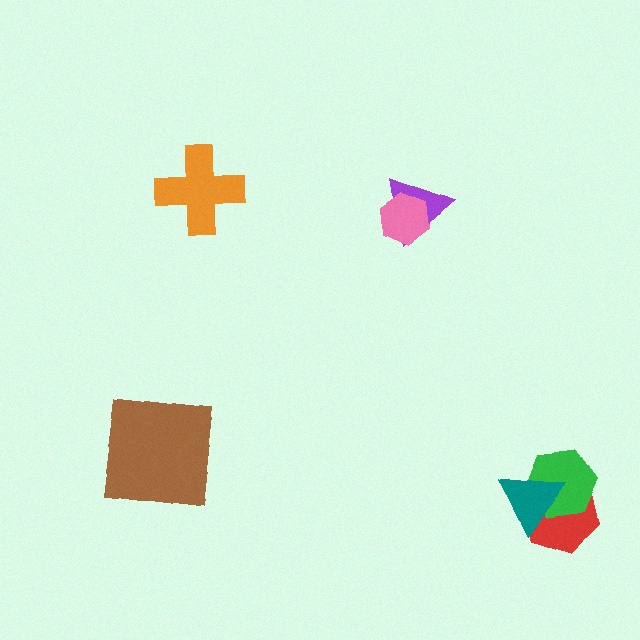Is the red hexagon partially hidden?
Yes, it is partially covered by another shape.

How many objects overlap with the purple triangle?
1 object overlaps with the purple triangle.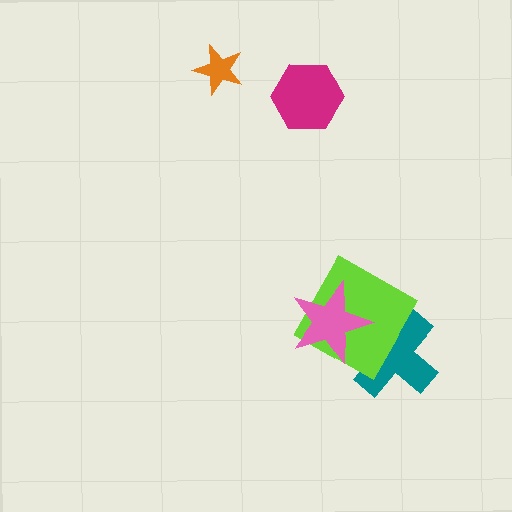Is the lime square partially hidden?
Yes, it is partially covered by another shape.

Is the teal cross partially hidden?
Yes, it is partially covered by another shape.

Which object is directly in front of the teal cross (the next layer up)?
The lime square is directly in front of the teal cross.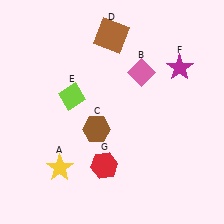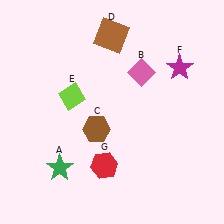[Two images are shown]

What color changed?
The star (A) changed from yellow in Image 1 to green in Image 2.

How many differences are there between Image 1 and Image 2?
There is 1 difference between the two images.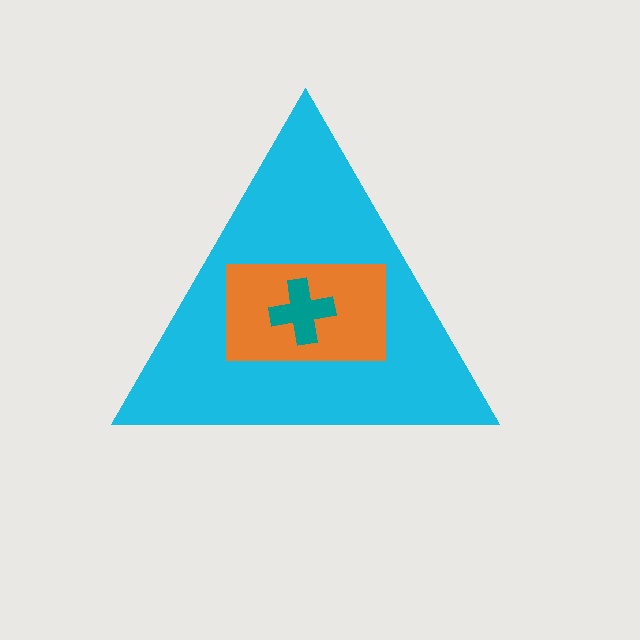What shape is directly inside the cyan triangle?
The orange rectangle.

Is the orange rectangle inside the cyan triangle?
Yes.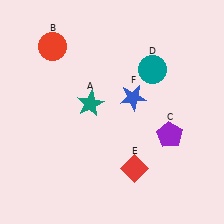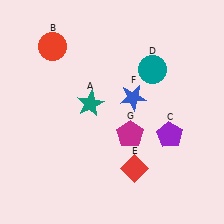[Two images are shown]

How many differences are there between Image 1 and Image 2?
There is 1 difference between the two images.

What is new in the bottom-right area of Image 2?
A magenta pentagon (G) was added in the bottom-right area of Image 2.